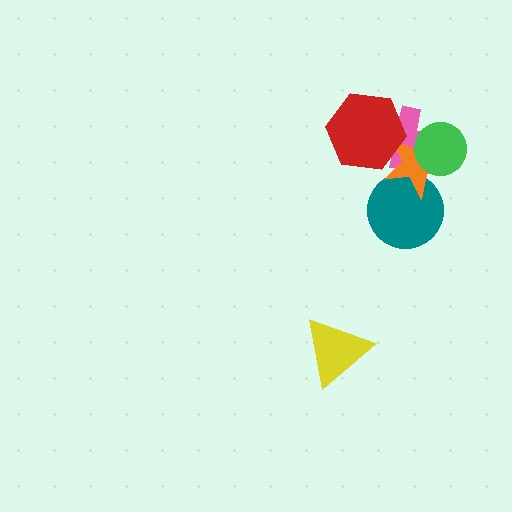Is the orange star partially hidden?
Yes, it is partially covered by another shape.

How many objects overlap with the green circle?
2 objects overlap with the green circle.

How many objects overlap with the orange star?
4 objects overlap with the orange star.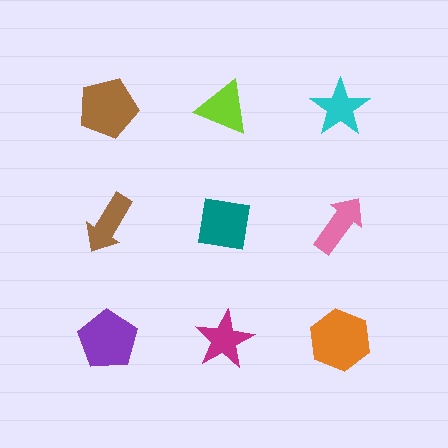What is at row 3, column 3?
An orange hexagon.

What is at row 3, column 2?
A magenta star.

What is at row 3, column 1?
A purple pentagon.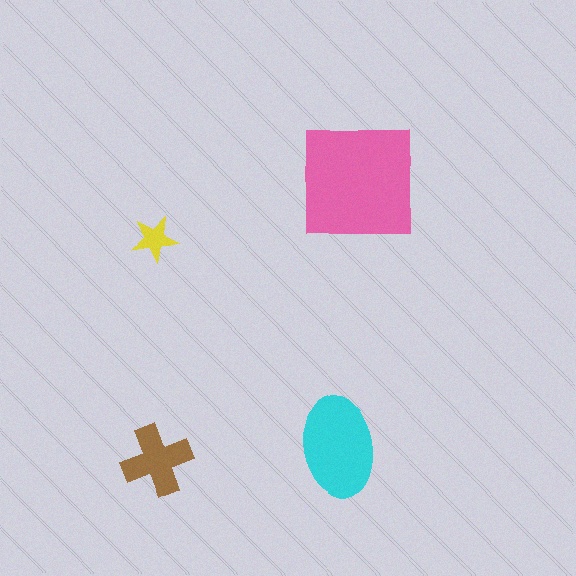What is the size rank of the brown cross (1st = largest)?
3rd.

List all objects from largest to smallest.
The pink square, the cyan ellipse, the brown cross, the yellow star.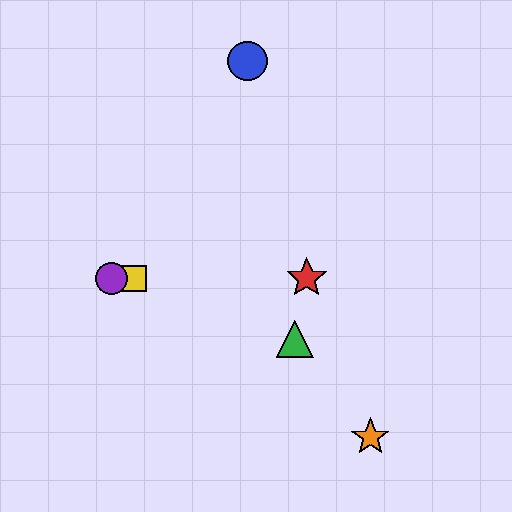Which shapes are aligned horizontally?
The red star, the yellow square, the purple circle are aligned horizontally.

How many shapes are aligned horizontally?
3 shapes (the red star, the yellow square, the purple circle) are aligned horizontally.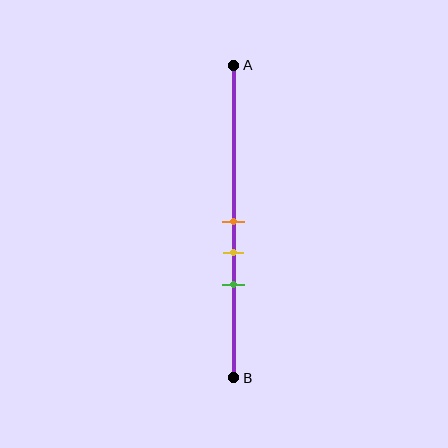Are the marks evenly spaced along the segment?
Yes, the marks are approximately evenly spaced.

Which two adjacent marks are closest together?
The orange and yellow marks are the closest adjacent pair.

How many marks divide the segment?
There are 3 marks dividing the segment.